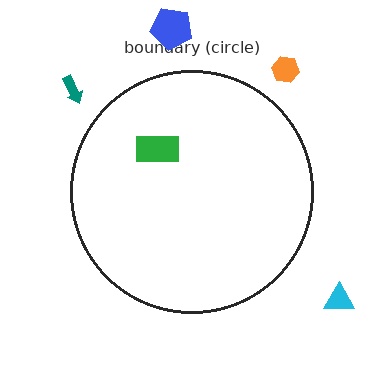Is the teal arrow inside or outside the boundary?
Outside.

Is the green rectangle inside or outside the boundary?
Inside.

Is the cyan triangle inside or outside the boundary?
Outside.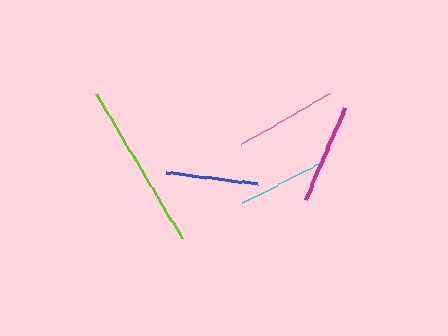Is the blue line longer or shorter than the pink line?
The pink line is longer than the blue line.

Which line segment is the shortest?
The cyan line is the shortest at approximately 87 pixels.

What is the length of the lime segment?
The lime segment is approximately 169 pixels long.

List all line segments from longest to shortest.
From longest to shortest: lime, pink, magenta, blue, cyan.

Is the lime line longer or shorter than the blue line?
The lime line is longer than the blue line.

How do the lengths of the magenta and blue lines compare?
The magenta and blue lines are approximately the same length.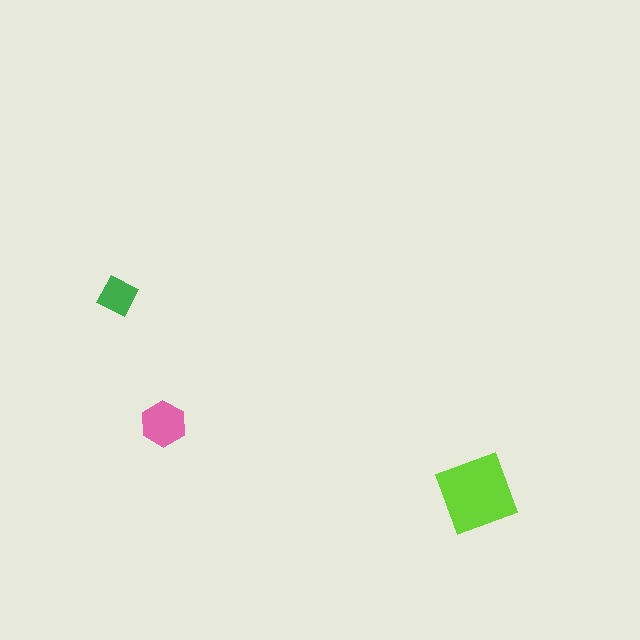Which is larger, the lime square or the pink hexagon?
The lime square.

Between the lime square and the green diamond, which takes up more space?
The lime square.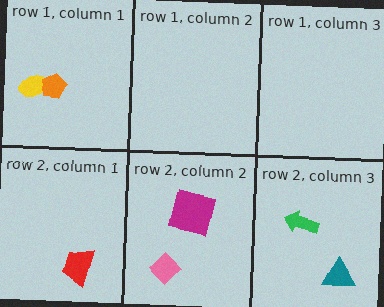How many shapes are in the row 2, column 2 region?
2.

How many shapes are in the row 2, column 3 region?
2.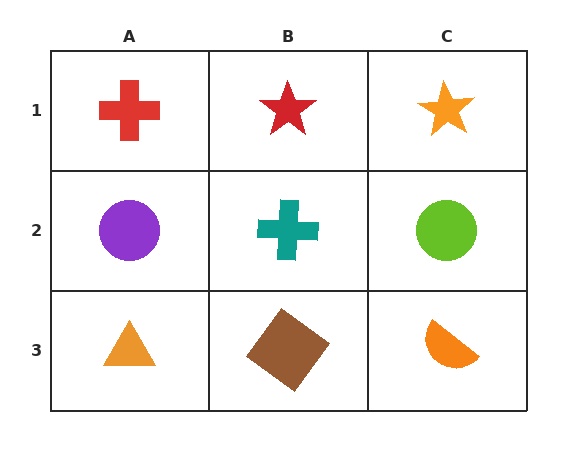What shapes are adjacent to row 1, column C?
A lime circle (row 2, column C), a red star (row 1, column B).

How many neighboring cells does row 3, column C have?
2.